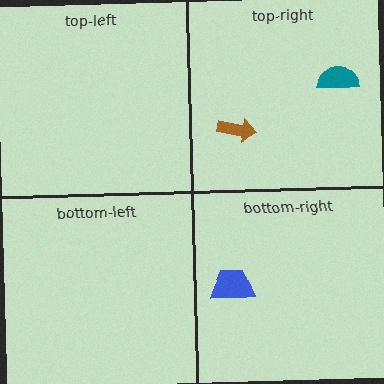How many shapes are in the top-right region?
2.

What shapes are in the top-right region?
The brown arrow, the teal semicircle.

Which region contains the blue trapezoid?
The bottom-right region.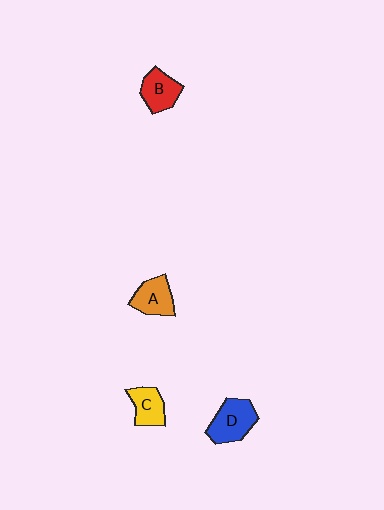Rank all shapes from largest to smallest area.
From largest to smallest: D (blue), B (red), A (orange), C (yellow).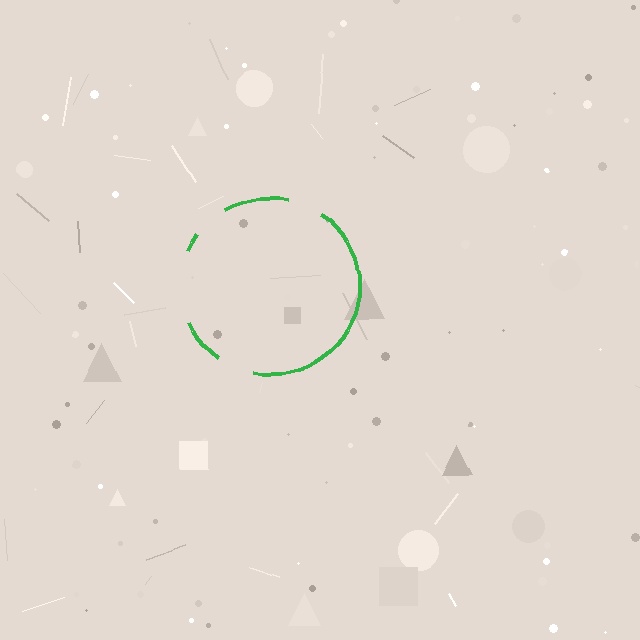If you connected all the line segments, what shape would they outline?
They would outline a circle.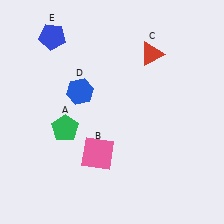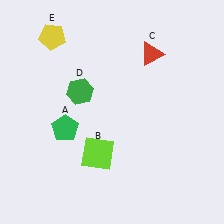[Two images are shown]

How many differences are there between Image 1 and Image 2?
There are 3 differences between the two images.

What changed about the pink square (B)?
In Image 1, B is pink. In Image 2, it changed to lime.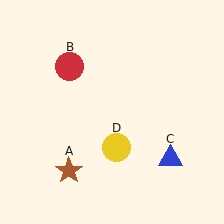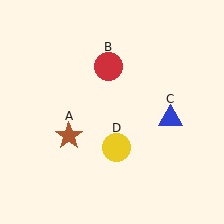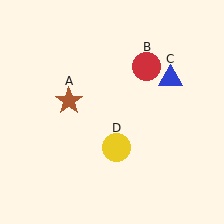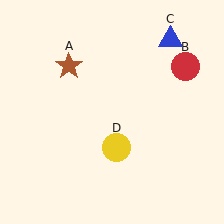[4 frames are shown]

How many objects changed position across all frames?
3 objects changed position: brown star (object A), red circle (object B), blue triangle (object C).